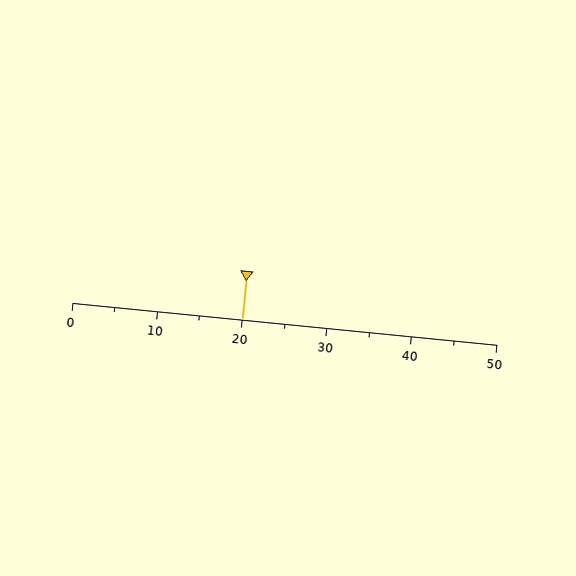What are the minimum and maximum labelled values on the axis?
The axis runs from 0 to 50.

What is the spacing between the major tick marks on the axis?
The major ticks are spaced 10 apart.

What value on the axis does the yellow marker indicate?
The marker indicates approximately 20.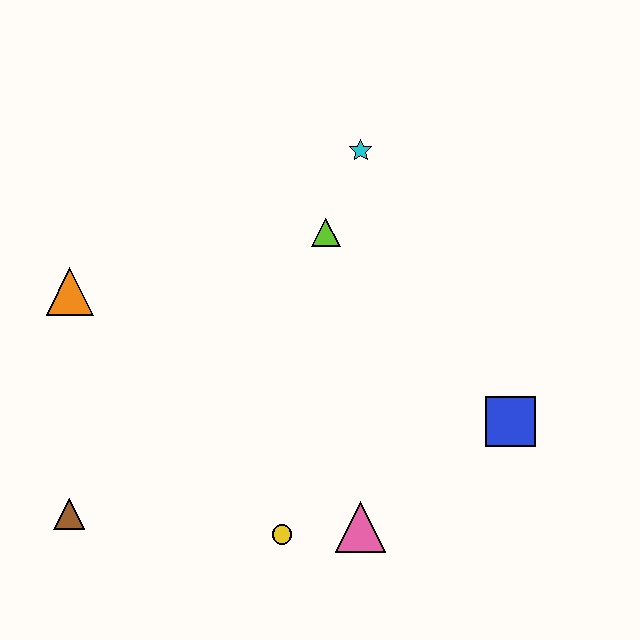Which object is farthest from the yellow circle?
The cyan star is farthest from the yellow circle.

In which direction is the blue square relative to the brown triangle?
The blue square is to the right of the brown triangle.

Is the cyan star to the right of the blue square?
No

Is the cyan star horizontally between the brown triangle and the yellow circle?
No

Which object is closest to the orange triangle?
The brown triangle is closest to the orange triangle.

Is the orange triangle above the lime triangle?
No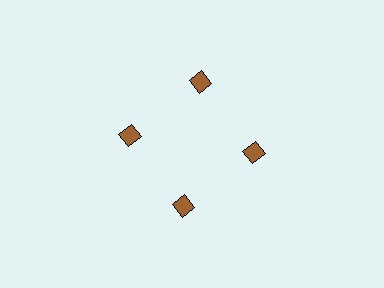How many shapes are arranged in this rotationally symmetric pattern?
There are 4 shapes, arranged in 4 groups of 1.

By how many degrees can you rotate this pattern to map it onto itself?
The pattern maps onto itself every 90 degrees of rotation.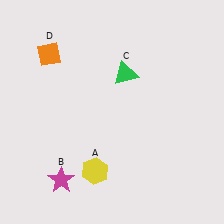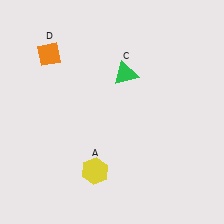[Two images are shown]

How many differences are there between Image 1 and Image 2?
There is 1 difference between the two images.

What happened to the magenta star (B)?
The magenta star (B) was removed in Image 2. It was in the bottom-left area of Image 1.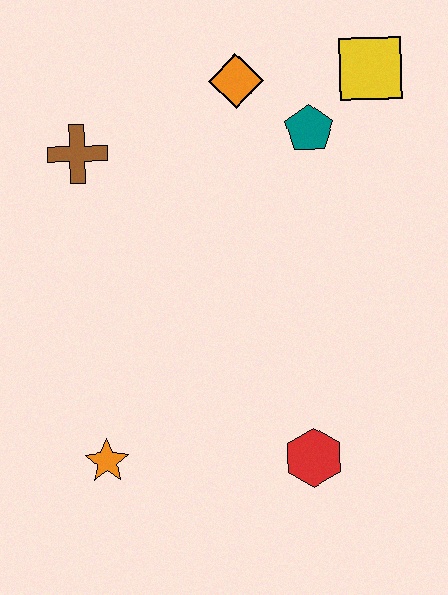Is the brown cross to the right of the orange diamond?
No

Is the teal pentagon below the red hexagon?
No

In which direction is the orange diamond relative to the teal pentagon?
The orange diamond is to the left of the teal pentagon.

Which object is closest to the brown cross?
The orange diamond is closest to the brown cross.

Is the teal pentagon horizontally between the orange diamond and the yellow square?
Yes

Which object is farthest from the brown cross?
The red hexagon is farthest from the brown cross.